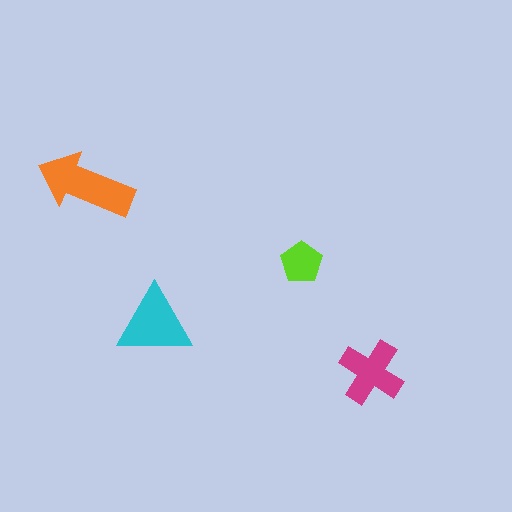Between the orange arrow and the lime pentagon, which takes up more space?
The orange arrow.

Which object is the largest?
The orange arrow.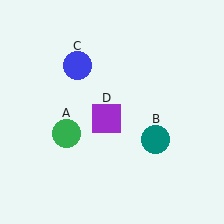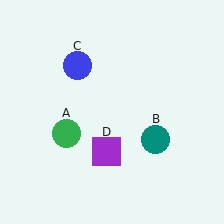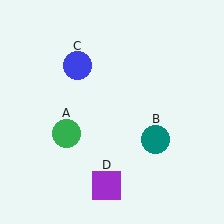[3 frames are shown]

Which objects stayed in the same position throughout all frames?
Green circle (object A) and teal circle (object B) and blue circle (object C) remained stationary.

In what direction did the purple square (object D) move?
The purple square (object D) moved down.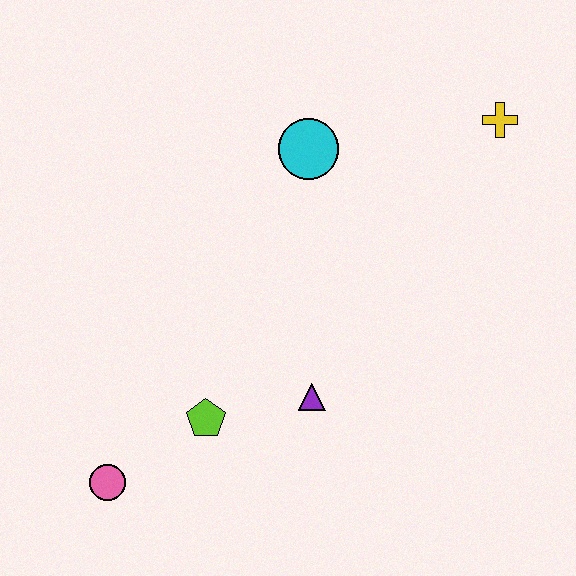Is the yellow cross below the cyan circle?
No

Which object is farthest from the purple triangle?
The yellow cross is farthest from the purple triangle.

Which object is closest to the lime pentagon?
The purple triangle is closest to the lime pentagon.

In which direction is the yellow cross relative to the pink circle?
The yellow cross is to the right of the pink circle.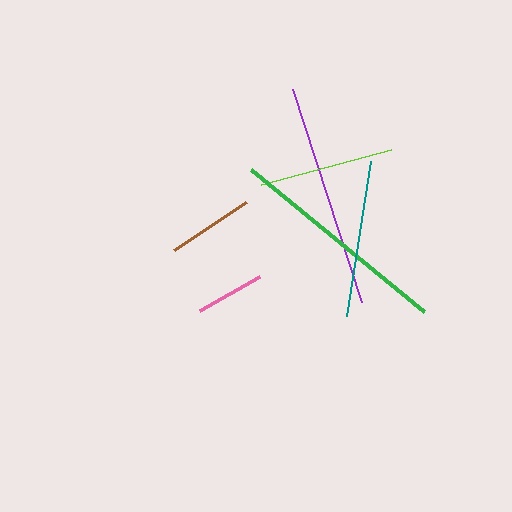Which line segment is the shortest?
The pink line is the shortest at approximately 69 pixels.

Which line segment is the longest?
The green line is the longest at approximately 225 pixels.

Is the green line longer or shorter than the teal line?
The green line is longer than the teal line.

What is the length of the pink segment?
The pink segment is approximately 69 pixels long.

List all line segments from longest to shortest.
From longest to shortest: green, purple, teal, lime, brown, pink.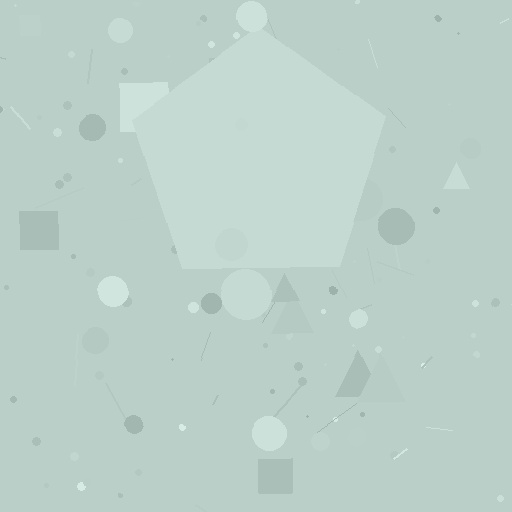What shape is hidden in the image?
A pentagon is hidden in the image.